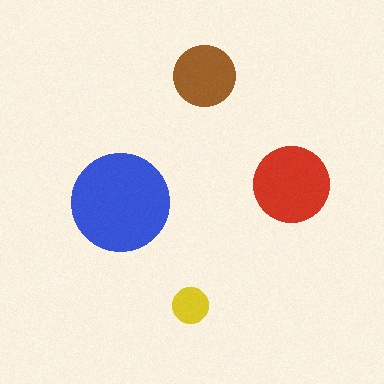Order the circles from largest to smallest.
the blue one, the red one, the brown one, the yellow one.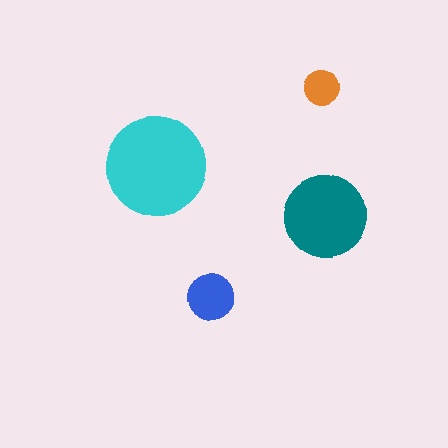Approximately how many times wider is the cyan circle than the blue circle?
About 2 times wider.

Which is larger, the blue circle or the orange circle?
The blue one.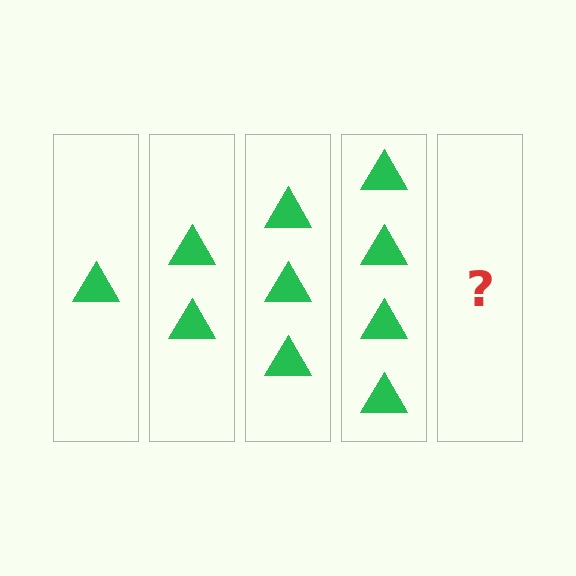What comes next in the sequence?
The next element should be 5 triangles.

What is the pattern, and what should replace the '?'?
The pattern is that each step adds one more triangle. The '?' should be 5 triangles.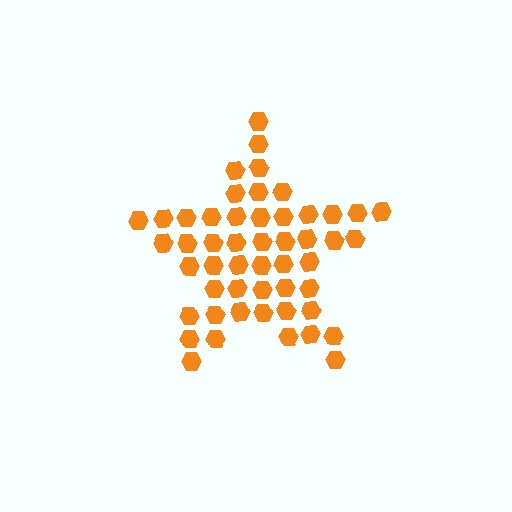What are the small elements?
The small elements are hexagons.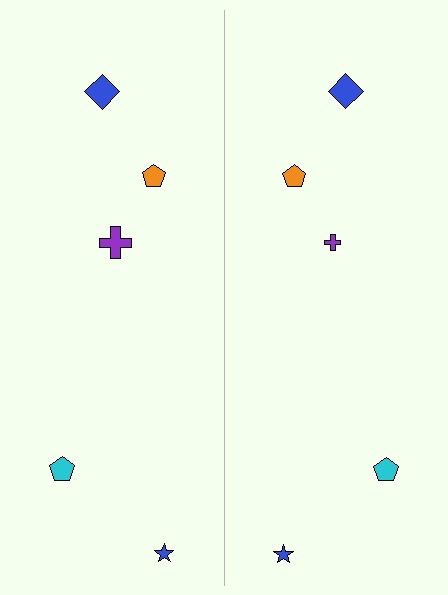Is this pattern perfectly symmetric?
No, the pattern is not perfectly symmetric. The purple cross on the right side has a different size than its mirror counterpart.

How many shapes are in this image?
There are 10 shapes in this image.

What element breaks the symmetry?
The purple cross on the right side has a different size than its mirror counterpart.